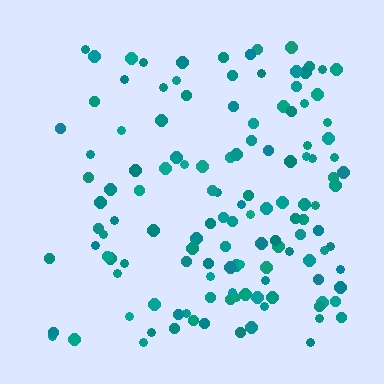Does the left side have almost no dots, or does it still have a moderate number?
Still a moderate number, just noticeably fewer than the right.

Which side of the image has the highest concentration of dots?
The right.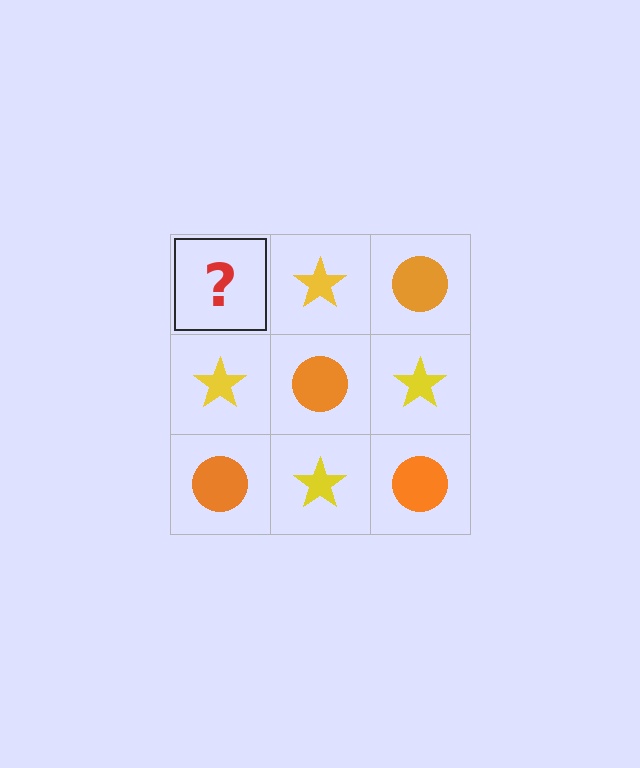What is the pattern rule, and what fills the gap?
The rule is that it alternates orange circle and yellow star in a checkerboard pattern. The gap should be filled with an orange circle.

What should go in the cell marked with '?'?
The missing cell should contain an orange circle.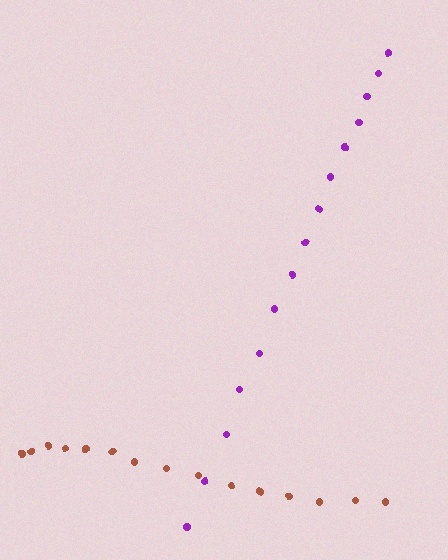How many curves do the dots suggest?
There are 2 distinct paths.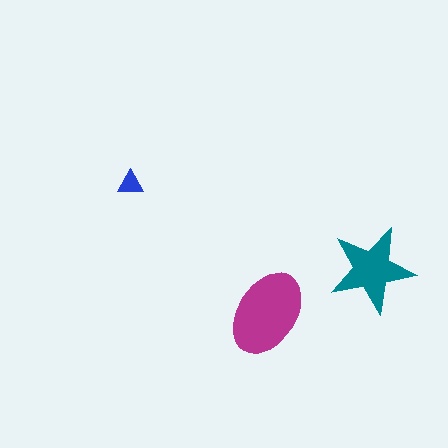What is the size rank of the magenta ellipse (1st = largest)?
1st.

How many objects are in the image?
There are 3 objects in the image.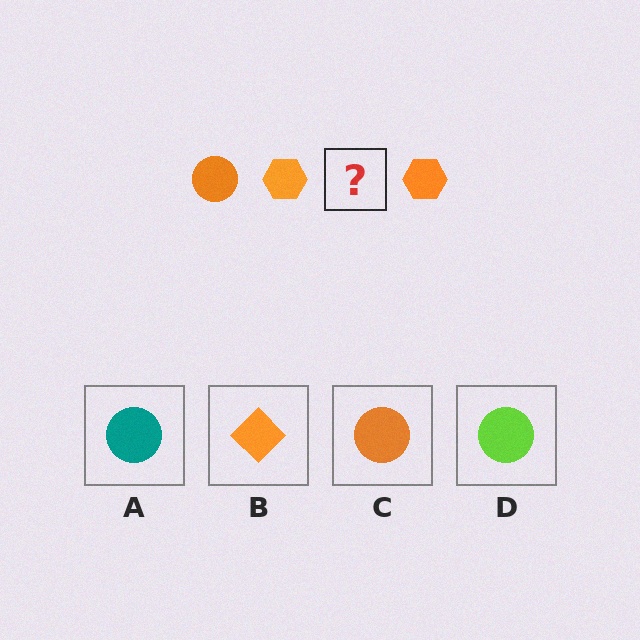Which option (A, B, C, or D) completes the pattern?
C.